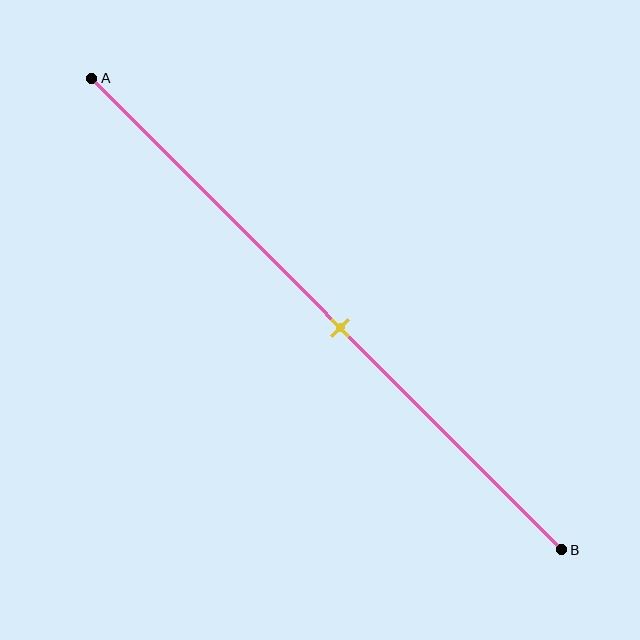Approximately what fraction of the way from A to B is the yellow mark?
The yellow mark is approximately 55% of the way from A to B.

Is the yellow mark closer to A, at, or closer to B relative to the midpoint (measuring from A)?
The yellow mark is approximately at the midpoint of segment AB.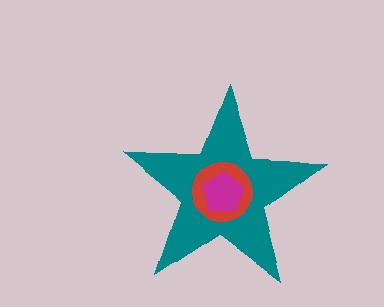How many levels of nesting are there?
3.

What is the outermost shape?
The teal star.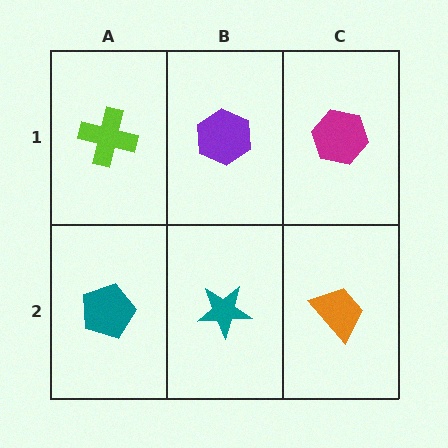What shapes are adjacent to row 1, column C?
An orange trapezoid (row 2, column C), a purple hexagon (row 1, column B).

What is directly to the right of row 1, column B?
A magenta hexagon.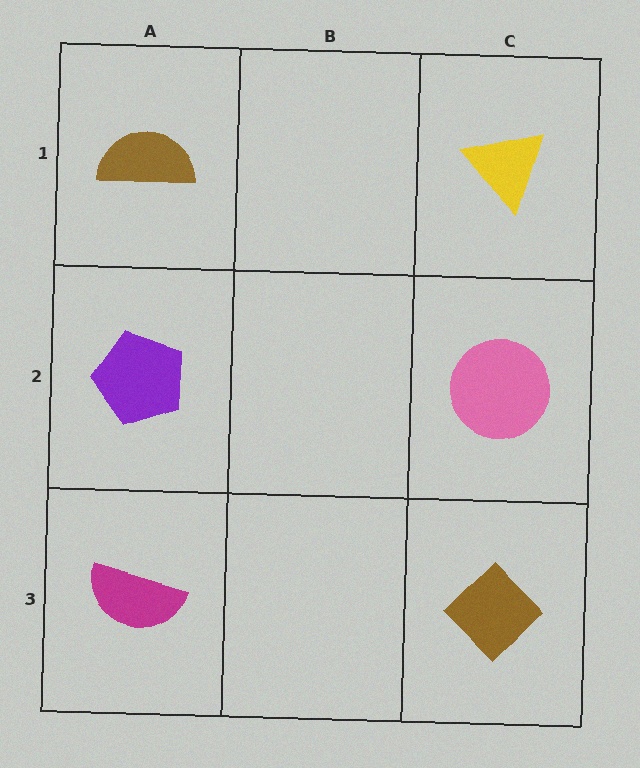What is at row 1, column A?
A brown semicircle.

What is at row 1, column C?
A yellow triangle.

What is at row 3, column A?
A magenta semicircle.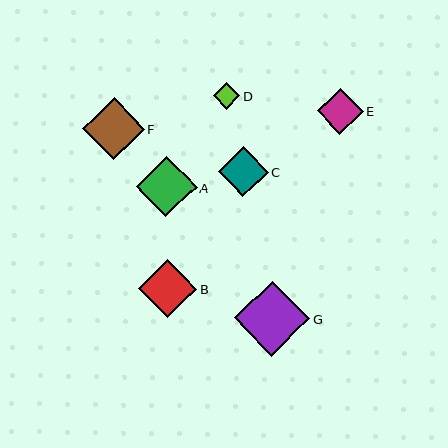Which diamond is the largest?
Diamond G is the largest with a size of approximately 75 pixels.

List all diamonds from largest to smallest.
From largest to smallest: G, F, A, B, C, E, D.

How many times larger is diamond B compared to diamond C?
Diamond B is approximately 1.2 times the size of diamond C.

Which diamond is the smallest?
Diamond D is the smallest with a size of approximately 26 pixels.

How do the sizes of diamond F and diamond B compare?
Diamond F and diamond B are approximately the same size.